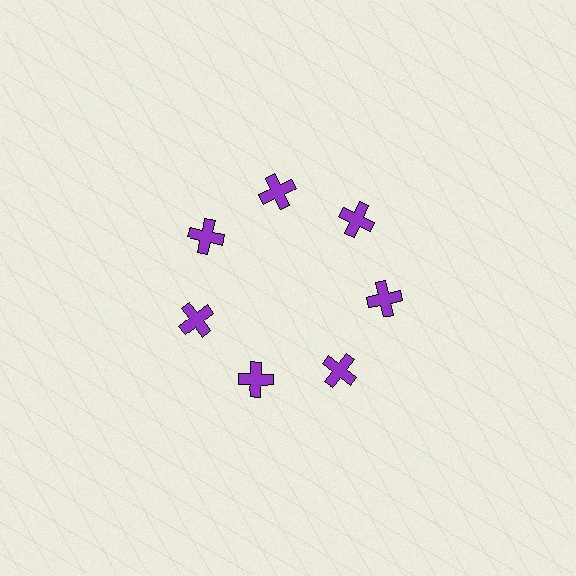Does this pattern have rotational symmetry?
Yes, this pattern has 7-fold rotational symmetry. It looks the same after rotating 51 degrees around the center.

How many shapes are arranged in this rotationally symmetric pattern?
There are 7 shapes, arranged in 7 groups of 1.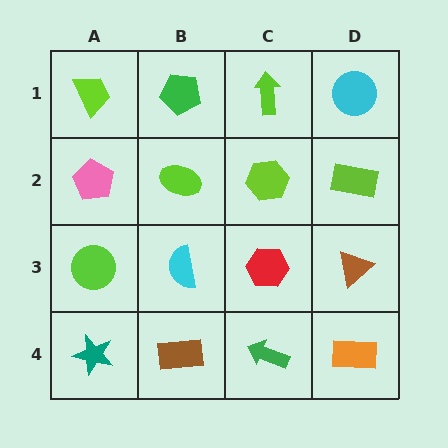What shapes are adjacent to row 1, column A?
A pink pentagon (row 2, column A), a green pentagon (row 1, column B).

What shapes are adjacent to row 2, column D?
A cyan circle (row 1, column D), a brown triangle (row 3, column D), a lime hexagon (row 2, column C).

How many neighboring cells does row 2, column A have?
3.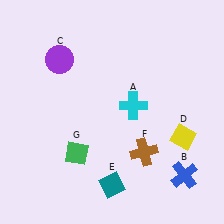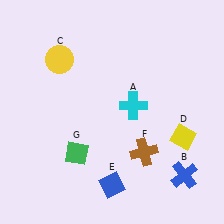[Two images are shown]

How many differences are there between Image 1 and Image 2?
There are 2 differences between the two images.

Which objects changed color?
C changed from purple to yellow. E changed from teal to blue.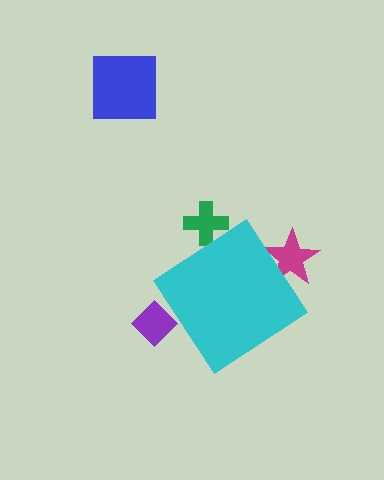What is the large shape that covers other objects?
A cyan diamond.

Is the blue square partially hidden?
No, the blue square is fully visible.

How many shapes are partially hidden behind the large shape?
3 shapes are partially hidden.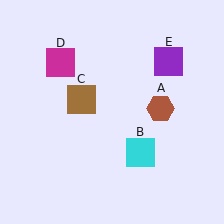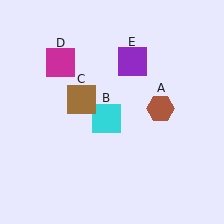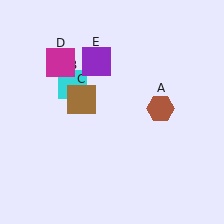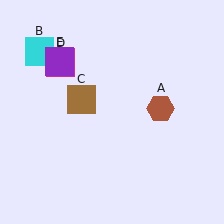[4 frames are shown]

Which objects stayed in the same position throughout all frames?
Brown hexagon (object A) and brown square (object C) and magenta square (object D) remained stationary.